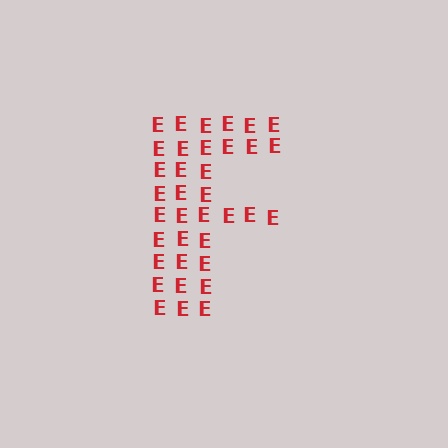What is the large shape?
The large shape is the letter F.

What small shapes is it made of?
It is made of small letter E's.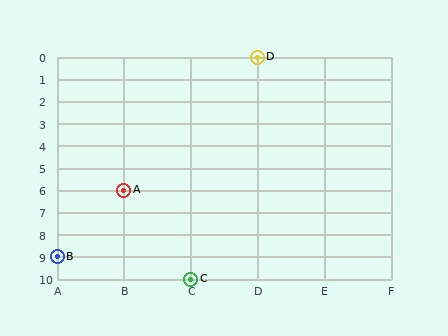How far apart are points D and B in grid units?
Points D and B are 3 columns and 9 rows apart (about 9.5 grid units diagonally).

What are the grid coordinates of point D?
Point D is at grid coordinates (D, 0).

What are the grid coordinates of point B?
Point B is at grid coordinates (A, 9).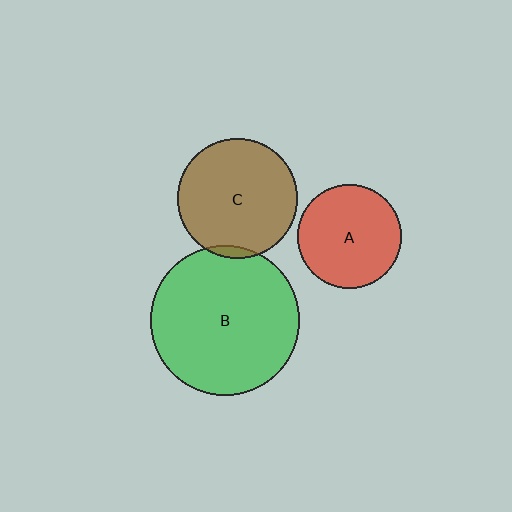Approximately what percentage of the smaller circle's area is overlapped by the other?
Approximately 5%.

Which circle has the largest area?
Circle B (green).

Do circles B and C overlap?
Yes.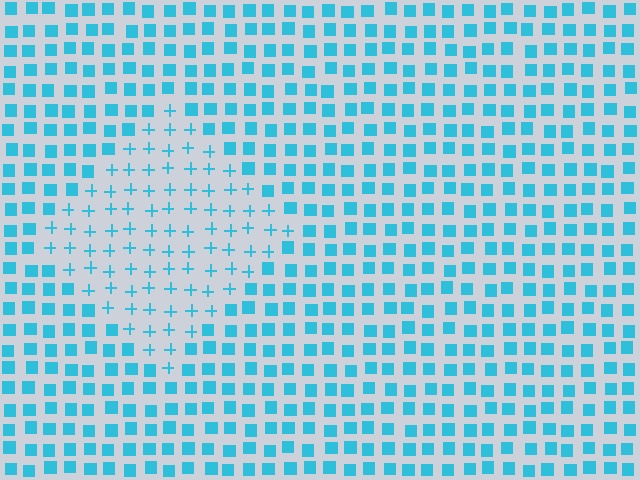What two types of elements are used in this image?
The image uses plus signs inside the diamond region and squares outside it.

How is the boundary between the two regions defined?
The boundary is defined by a change in element shape: plus signs inside vs. squares outside. All elements share the same color and spacing.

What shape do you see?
I see a diamond.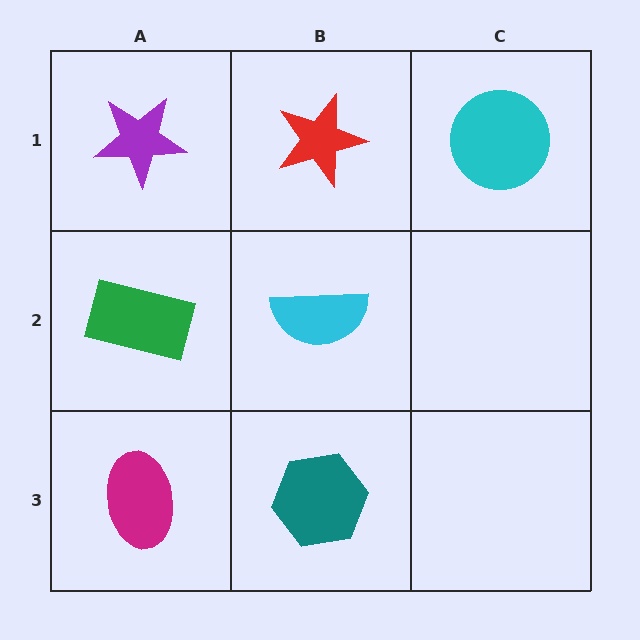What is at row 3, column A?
A magenta ellipse.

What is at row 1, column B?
A red star.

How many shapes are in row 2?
2 shapes.